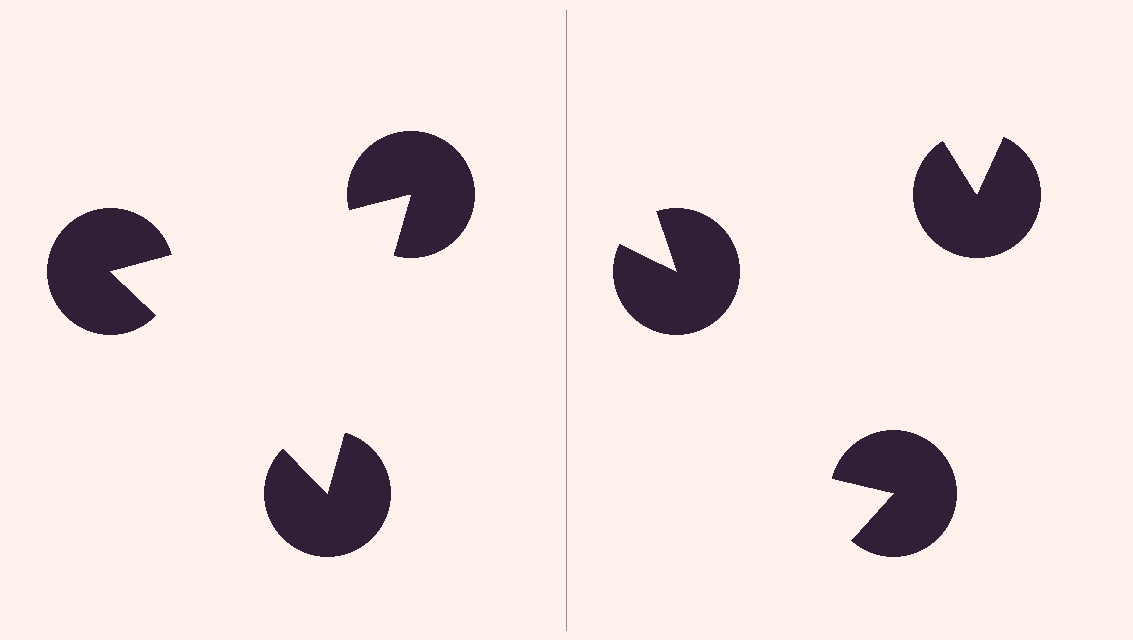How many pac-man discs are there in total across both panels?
6 — 3 on each side.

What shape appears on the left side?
An illusory triangle.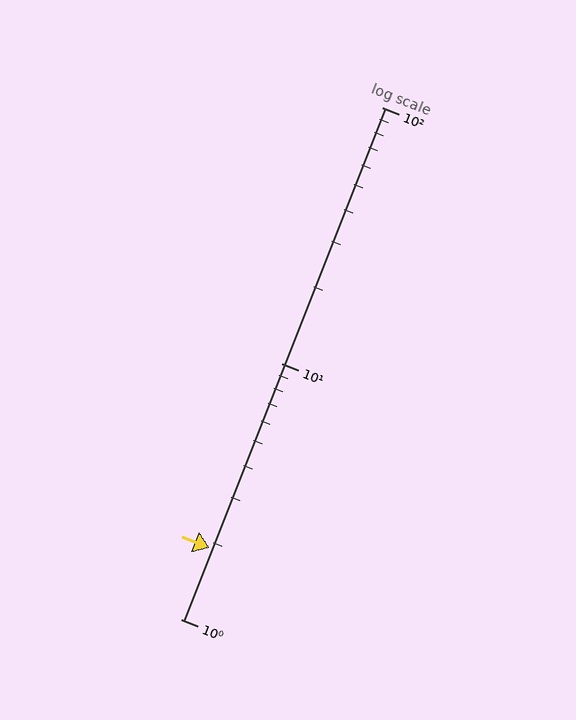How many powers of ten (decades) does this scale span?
The scale spans 2 decades, from 1 to 100.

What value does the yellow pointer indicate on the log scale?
The pointer indicates approximately 1.9.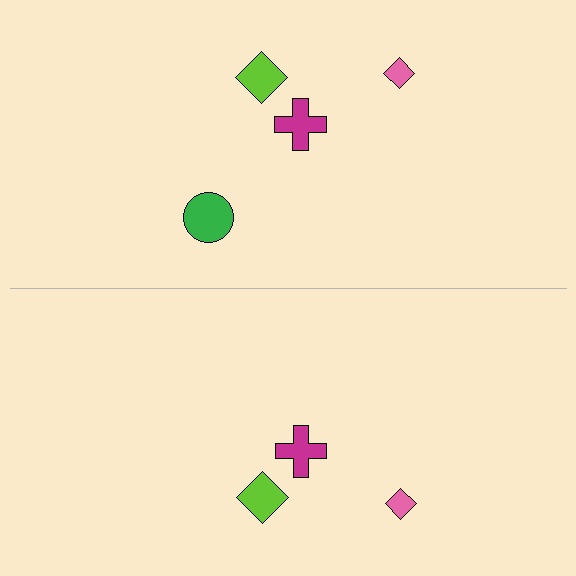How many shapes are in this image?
There are 7 shapes in this image.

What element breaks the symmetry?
A green circle is missing from the bottom side.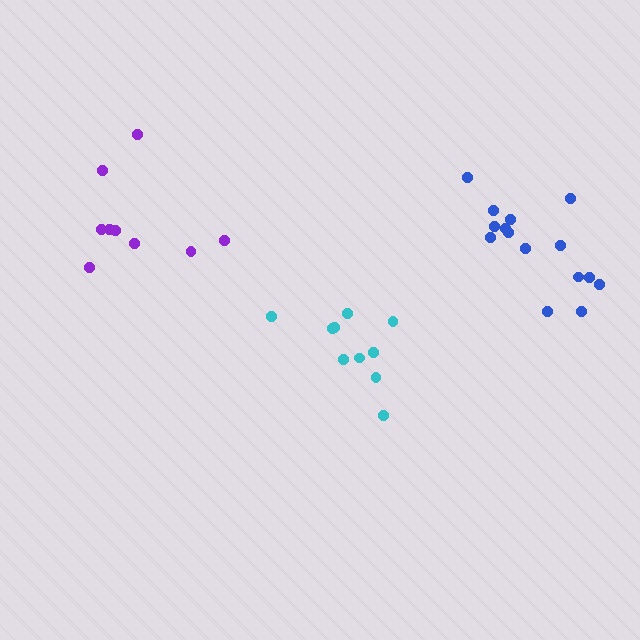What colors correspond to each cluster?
The clusters are colored: purple, cyan, blue.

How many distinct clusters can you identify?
There are 3 distinct clusters.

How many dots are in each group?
Group 1: 9 dots, Group 2: 10 dots, Group 3: 15 dots (34 total).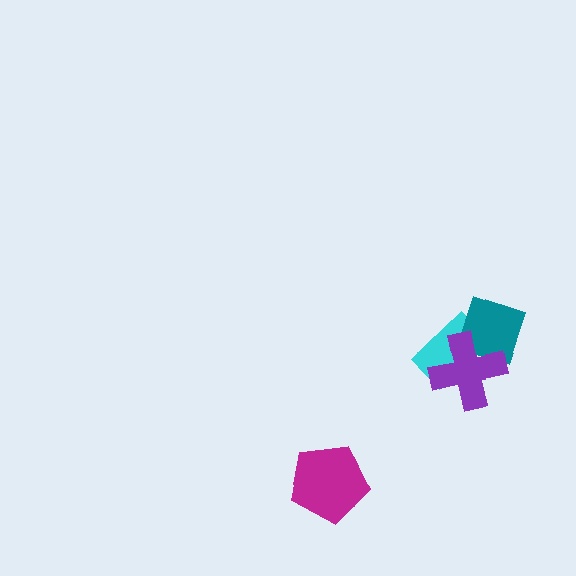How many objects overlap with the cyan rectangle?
2 objects overlap with the cyan rectangle.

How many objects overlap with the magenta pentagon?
0 objects overlap with the magenta pentagon.